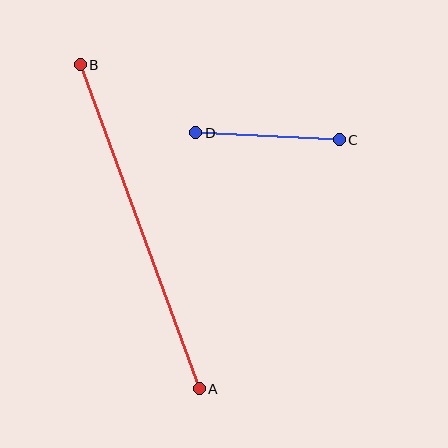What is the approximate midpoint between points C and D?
The midpoint is at approximately (267, 136) pixels.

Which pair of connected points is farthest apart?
Points A and B are farthest apart.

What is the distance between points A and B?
The distance is approximately 345 pixels.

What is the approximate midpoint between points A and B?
The midpoint is at approximately (140, 227) pixels.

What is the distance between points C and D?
The distance is approximately 144 pixels.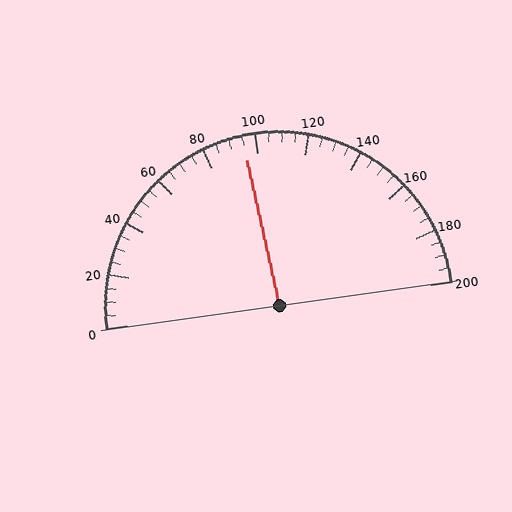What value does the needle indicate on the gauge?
The needle indicates approximately 95.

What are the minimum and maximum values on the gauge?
The gauge ranges from 0 to 200.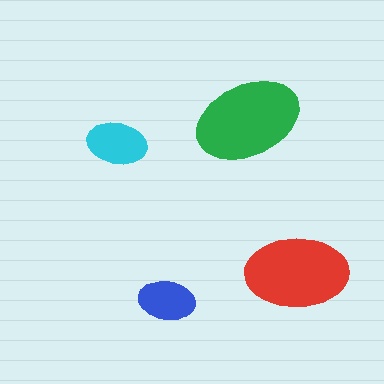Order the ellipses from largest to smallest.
the green one, the red one, the cyan one, the blue one.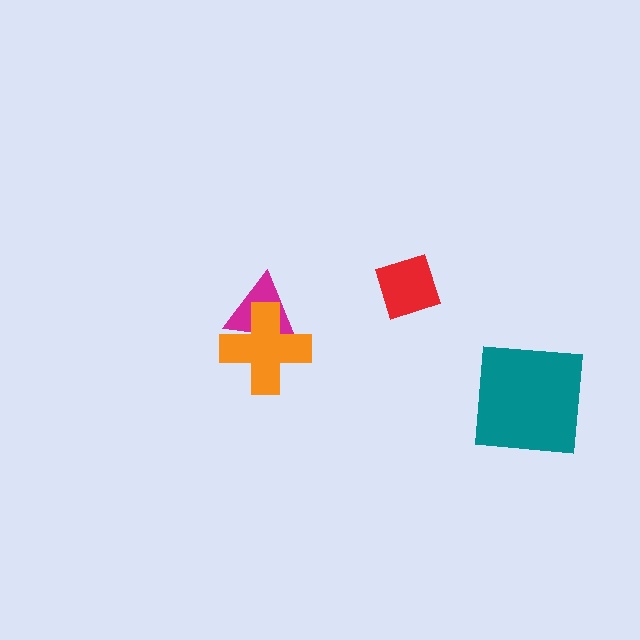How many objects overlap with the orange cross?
1 object overlaps with the orange cross.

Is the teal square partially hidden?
No, no other shape covers it.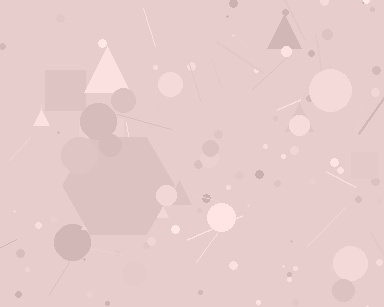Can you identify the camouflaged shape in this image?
The camouflaged shape is a hexagon.